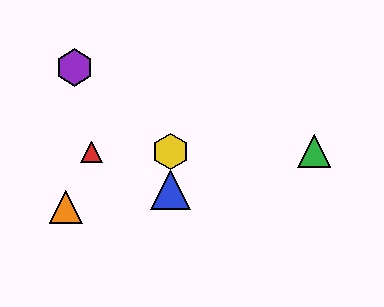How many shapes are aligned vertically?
2 shapes (the blue triangle, the yellow hexagon) are aligned vertically.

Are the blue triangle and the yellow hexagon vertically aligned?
Yes, both are at x≈170.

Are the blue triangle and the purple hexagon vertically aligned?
No, the blue triangle is at x≈170 and the purple hexagon is at x≈75.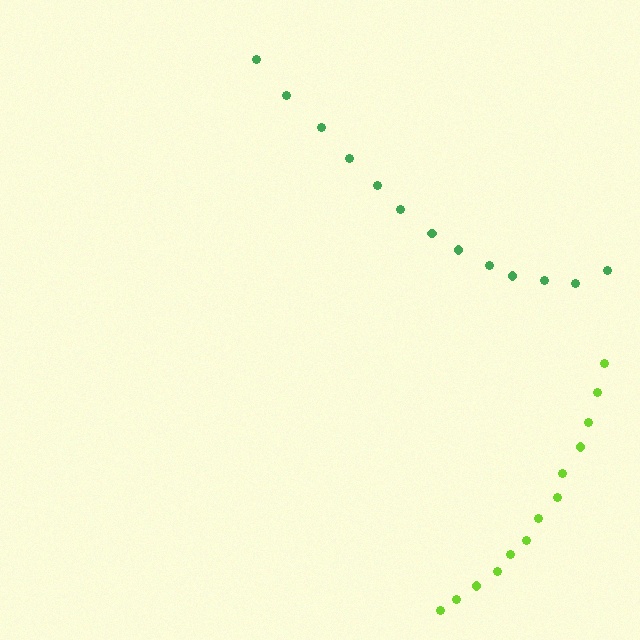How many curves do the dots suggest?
There are 2 distinct paths.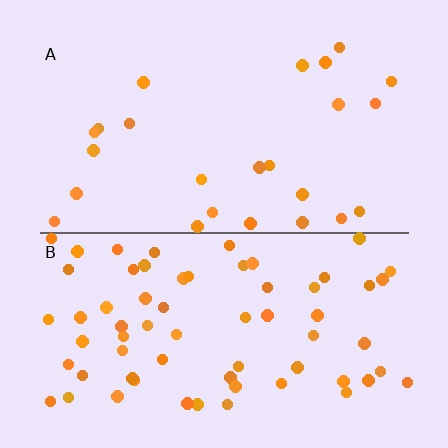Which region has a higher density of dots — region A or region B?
B (the bottom).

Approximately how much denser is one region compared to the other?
Approximately 2.7× — region B over region A.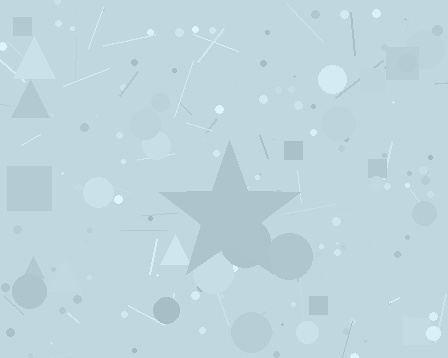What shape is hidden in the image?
A star is hidden in the image.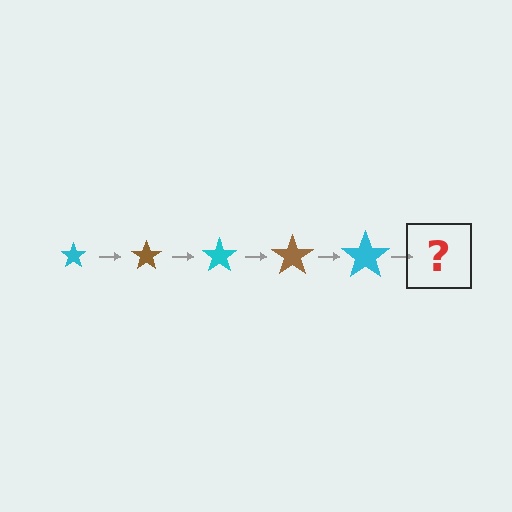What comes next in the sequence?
The next element should be a brown star, larger than the previous one.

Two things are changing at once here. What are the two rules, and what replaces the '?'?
The two rules are that the star grows larger each step and the color cycles through cyan and brown. The '?' should be a brown star, larger than the previous one.